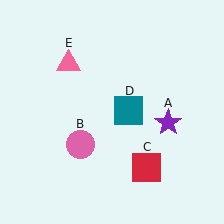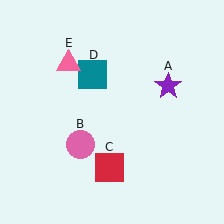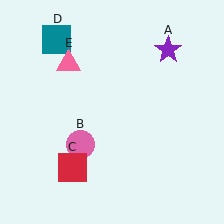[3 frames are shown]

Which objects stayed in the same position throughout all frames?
Pink circle (object B) and pink triangle (object E) remained stationary.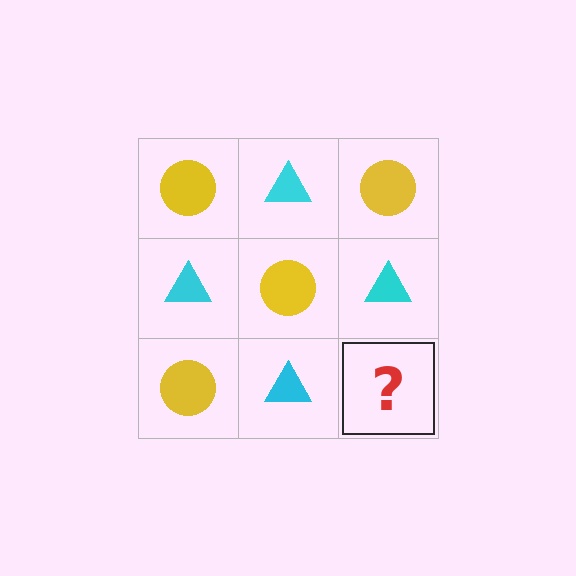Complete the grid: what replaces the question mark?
The question mark should be replaced with a yellow circle.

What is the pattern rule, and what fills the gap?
The rule is that it alternates yellow circle and cyan triangle in a checkerboard pattern. The gap should be filled with a yellow circle.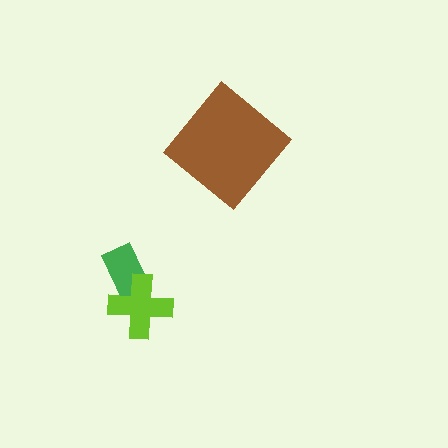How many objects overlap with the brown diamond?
0 objects overlap with the brown diamond.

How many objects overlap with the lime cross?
1 object overlaps with the lime cross.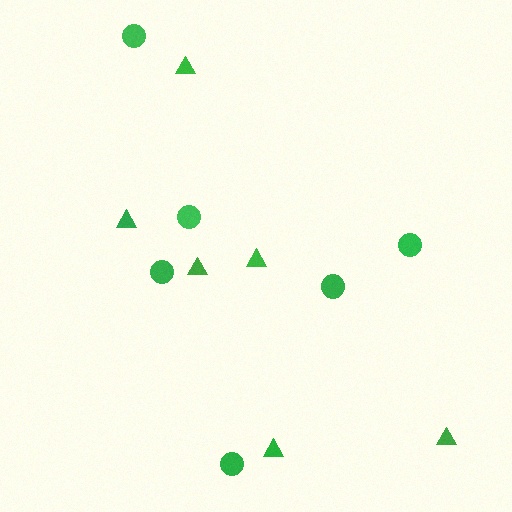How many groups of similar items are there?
There are 2 groups: one group of triangles (6) and one group of circles (6).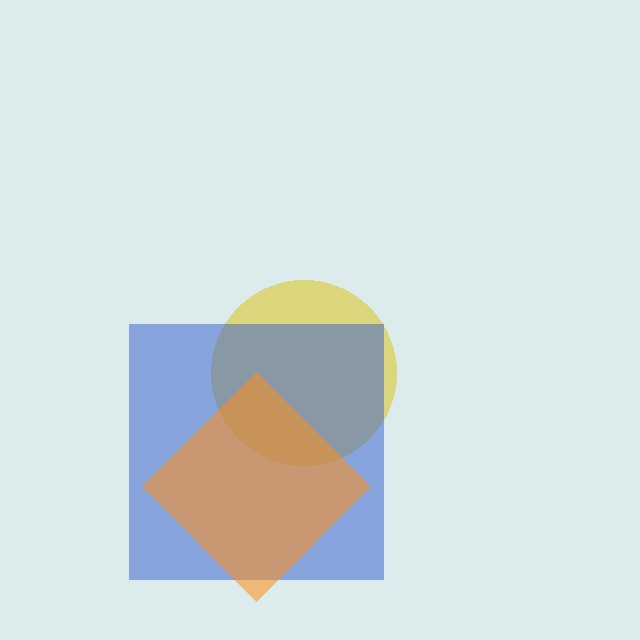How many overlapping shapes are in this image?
There are 3 overlapping shapes in the image.